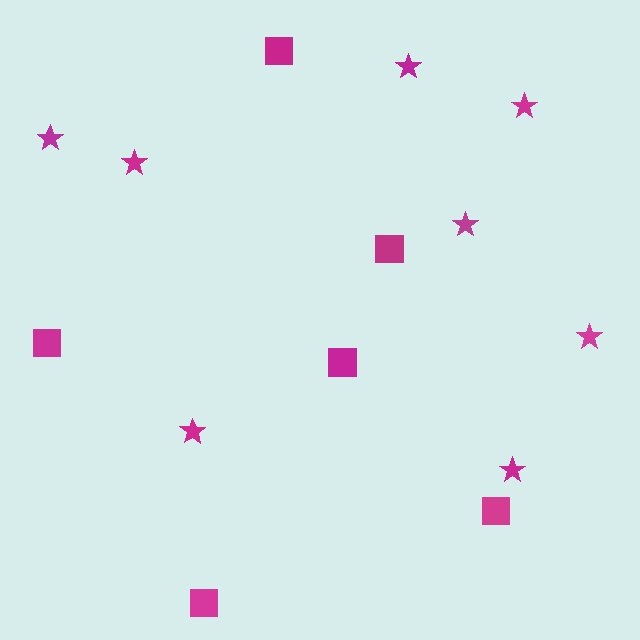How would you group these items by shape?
There are 2 groups: one group of stars (8) and one group of squares (6).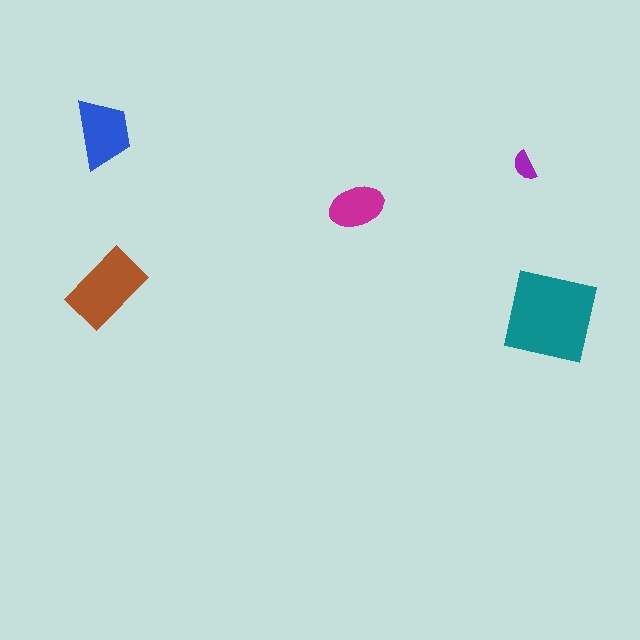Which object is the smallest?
The purple semicircle.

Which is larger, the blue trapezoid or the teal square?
The teal square.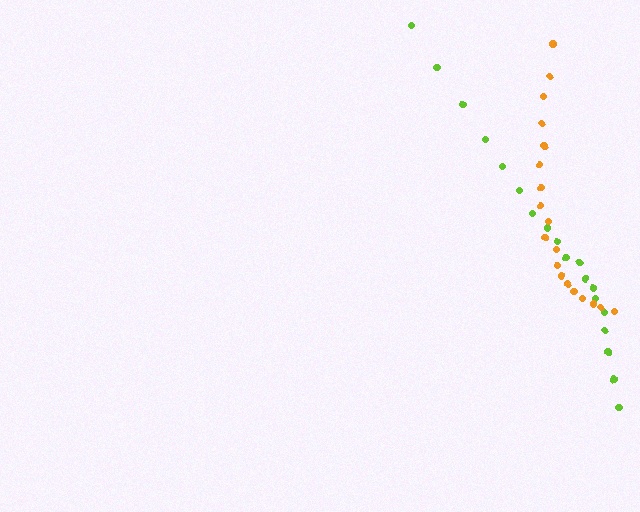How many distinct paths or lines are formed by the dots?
There are 2 distinct paths.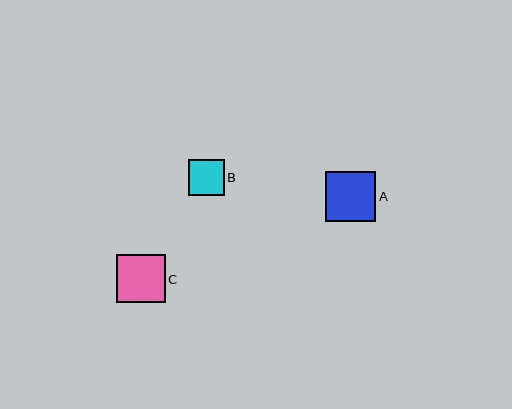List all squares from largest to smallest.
From largest to smallest: A, C, B.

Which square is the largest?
Square A is the largest with a size of approximately 50 pixels.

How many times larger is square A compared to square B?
Square A is approximately 1.4 times the size of square B.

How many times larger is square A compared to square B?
Square A is approximately 1.4 times the size of square B.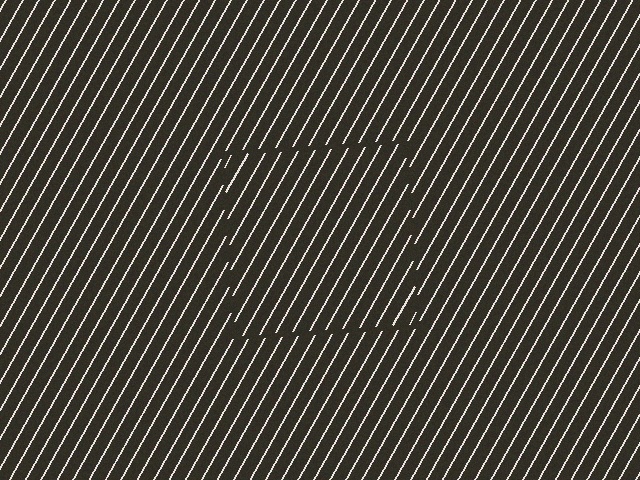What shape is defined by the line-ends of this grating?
An illusory square. The interior of the shape contains the same grating, shifted by half a period — the contour is defined by the phase discontinuity where line-ends from the inner and outer gratings abut.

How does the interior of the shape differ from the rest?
The interior of the shape contains the same grating, shifted by half a period — the contour is defined by the phase discontinuity where line-ends from the inner and outer gratings abut.